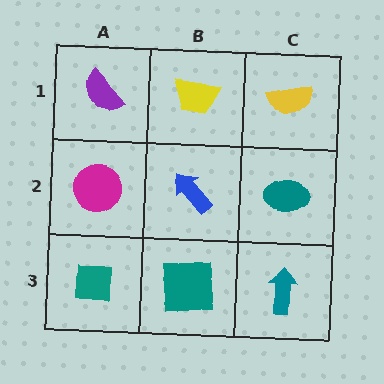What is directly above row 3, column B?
A blue arrow.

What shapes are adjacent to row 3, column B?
A blue arrow (row 2, column B), a teal square (row 3, column A), a teal arrow (row 3, column C).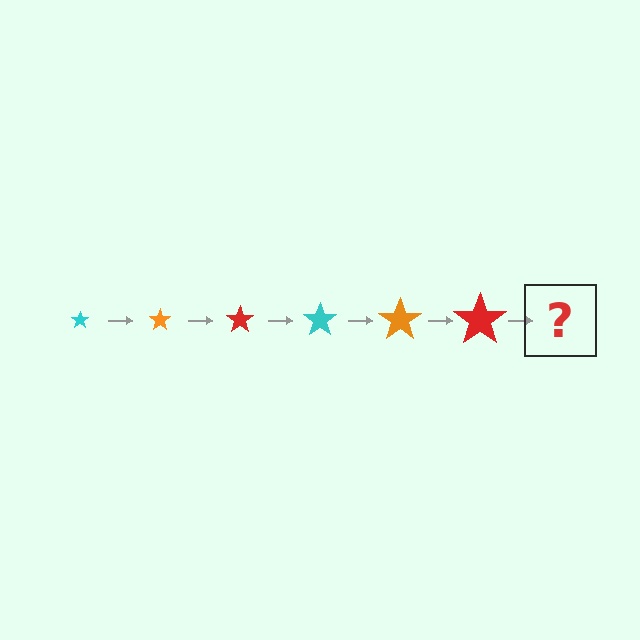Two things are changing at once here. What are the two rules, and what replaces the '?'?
The two rules are that the star grows larger each step and the color cycles through cyan, orange, and red. The '?' should be a cyan star, larger than the previous one.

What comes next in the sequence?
The next element should be a cyan star, larger than the previous one.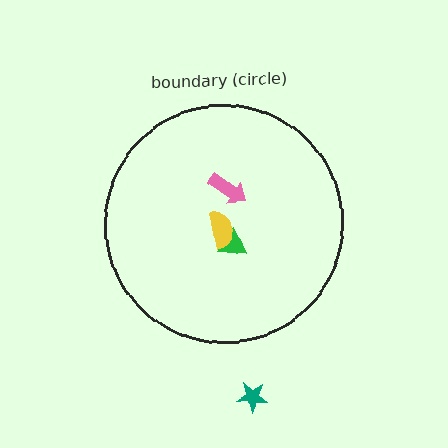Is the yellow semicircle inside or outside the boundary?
Inside.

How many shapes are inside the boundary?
3 inside, 1 outside.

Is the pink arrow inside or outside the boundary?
Inside.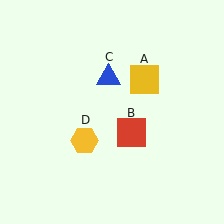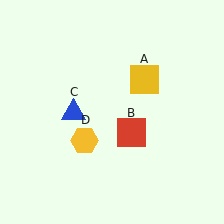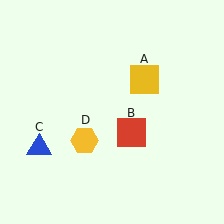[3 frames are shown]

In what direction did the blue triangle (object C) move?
The blue triangle (object C) moved down and to the left.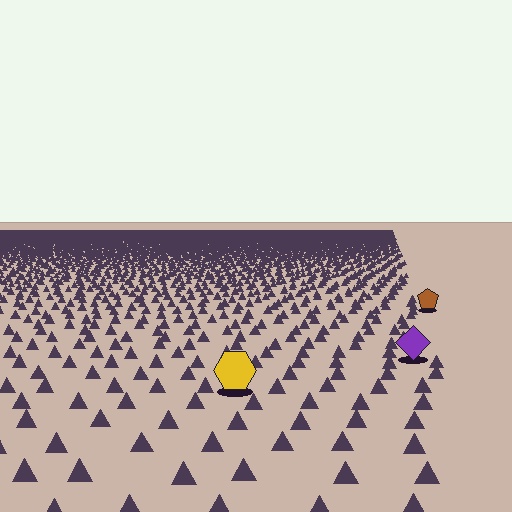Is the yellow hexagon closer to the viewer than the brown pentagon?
Yes. The yellow hexagon is closer — you can tell from the texture gradient: the ground texture is coarser near it.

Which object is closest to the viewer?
The yellow hexagon is closest. The texture marks near it are larger and more spread out.